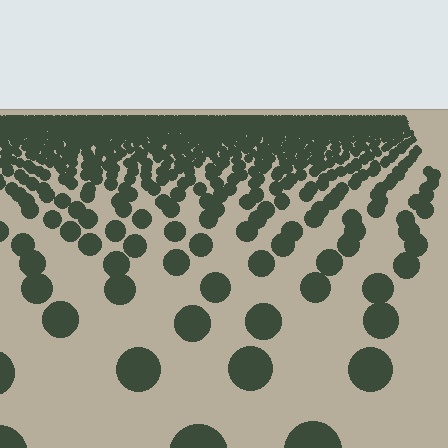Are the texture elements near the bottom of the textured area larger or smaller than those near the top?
Larger. Near the bottom, elements are closer to the viewer and appear at a bigger on-screen size.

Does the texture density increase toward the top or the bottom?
Density increases toward the top.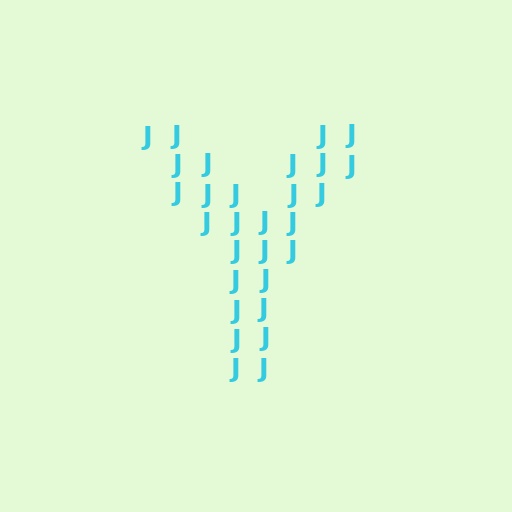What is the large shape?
The large shape is the letter Y.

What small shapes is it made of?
It is made of small letter J's.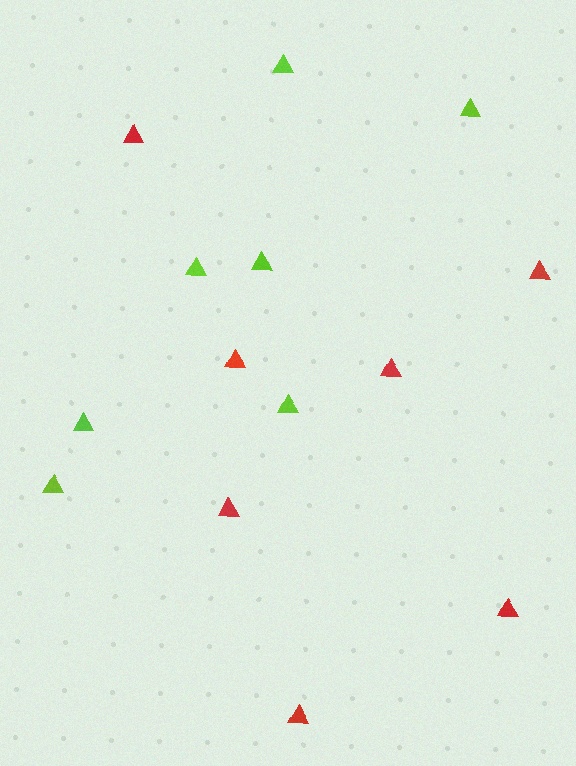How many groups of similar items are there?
There are 2 groups: one group of red triangles (7) and one group of lime triangles (7).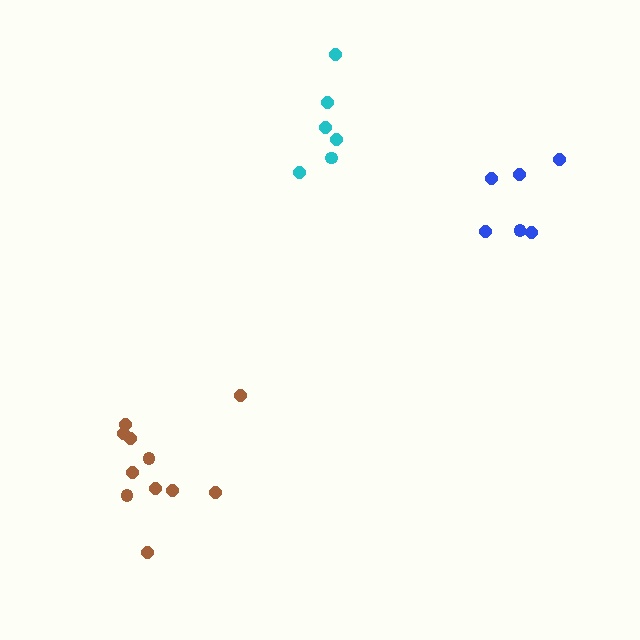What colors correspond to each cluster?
The clusters are colored: cyan, brown, blue.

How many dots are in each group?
Group 1: 6 dots, Group 2: 11 dots, Group 3: 6 dots (23 total).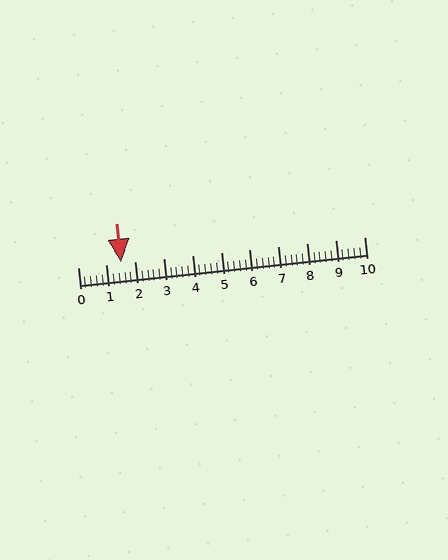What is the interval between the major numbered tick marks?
The major tick marks are spaced 1 units apart.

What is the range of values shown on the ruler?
The ruler shows values from 0 to 10.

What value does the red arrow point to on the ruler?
The red arrow points to approximately 1.5.